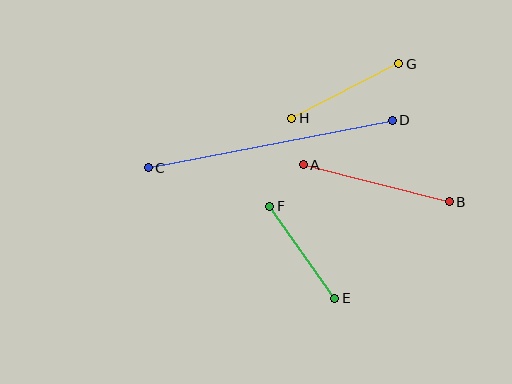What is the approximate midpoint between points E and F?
The midpoint is at approximately (302, 252) pixels.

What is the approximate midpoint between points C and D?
The midpoint is at approximately (270, 144) pixels.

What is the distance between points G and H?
The distance is approximately 120 pixels.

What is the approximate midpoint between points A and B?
The midpoint is at approximately (376, 183) pixels.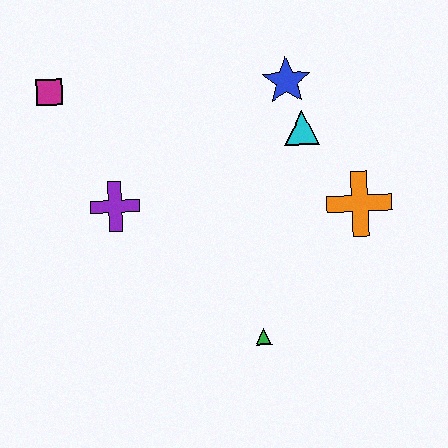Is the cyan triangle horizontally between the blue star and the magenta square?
No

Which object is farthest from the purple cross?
The orange cross is farthest from the purple cross.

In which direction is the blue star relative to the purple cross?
The blue star is to the right of the purple cross.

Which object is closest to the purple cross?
The magenta square is closest to the purple cross.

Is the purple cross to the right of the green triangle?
No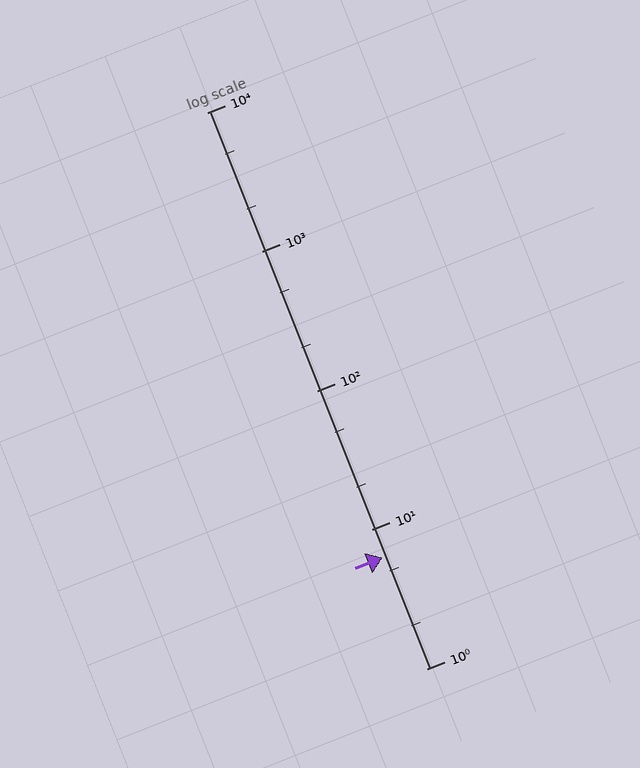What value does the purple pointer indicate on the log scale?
The pointer indicates approximately 6.3.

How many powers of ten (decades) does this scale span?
The scale spans 4 decades, from 1 to 10000.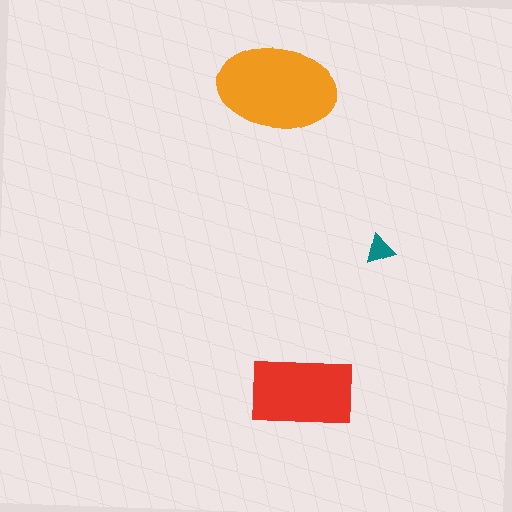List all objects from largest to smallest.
The orange ellipse, the red rectangle, the teal triangle.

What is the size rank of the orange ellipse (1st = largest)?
1st.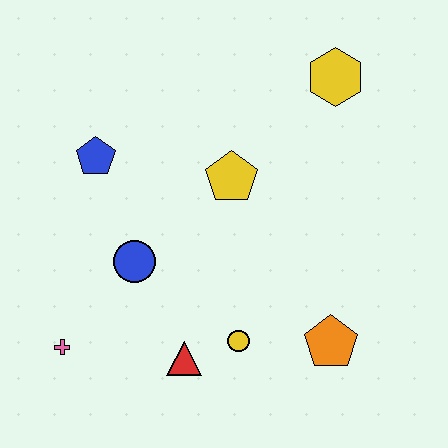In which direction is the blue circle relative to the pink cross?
The blue circle is above the pink cross.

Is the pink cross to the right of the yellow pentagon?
No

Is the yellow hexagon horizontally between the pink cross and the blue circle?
No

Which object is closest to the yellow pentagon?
The blue circle is closest to the yellow pentagon.